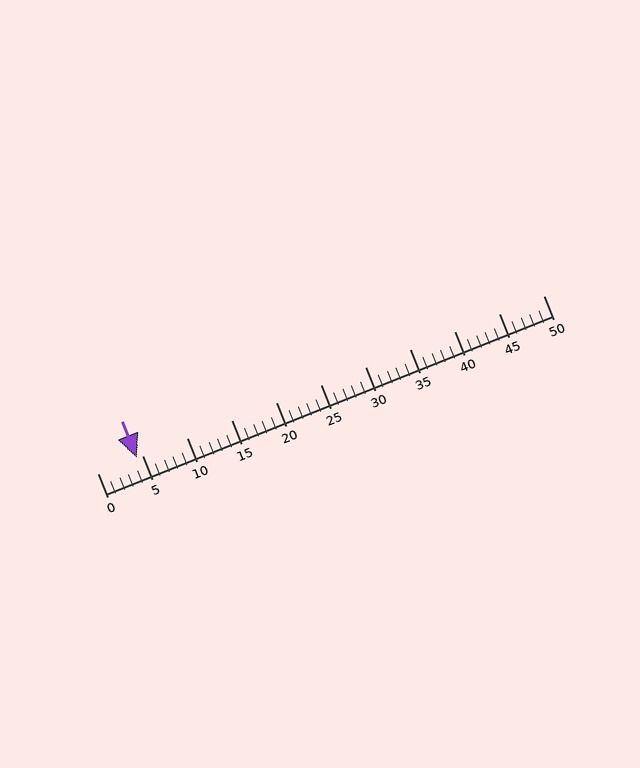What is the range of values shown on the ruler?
The ruler shows values from 0 to 50.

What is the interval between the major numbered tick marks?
The major tick marks are spaced 5 units apart.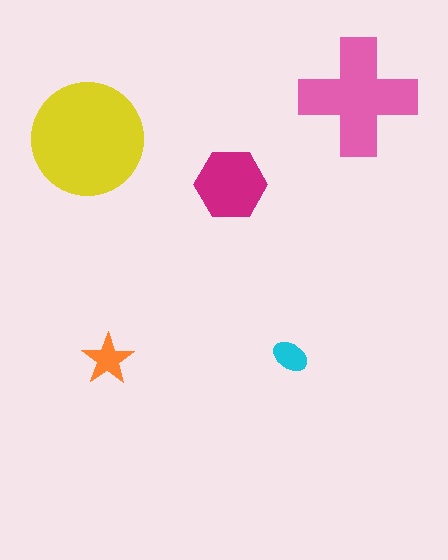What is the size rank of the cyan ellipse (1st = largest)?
5th.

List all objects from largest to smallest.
The yellow circle, the pink cross, the magenta hexagon, the orange star, the cyan ellipse.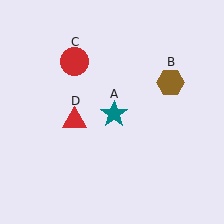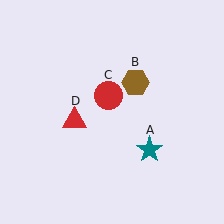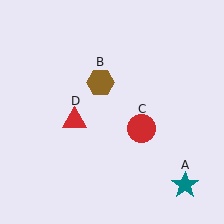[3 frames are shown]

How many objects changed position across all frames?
3 objects changed position: teal star (object A), brown hexagon (object B), red circle (object C).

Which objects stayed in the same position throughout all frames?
Red triangle (object D) remained stationary.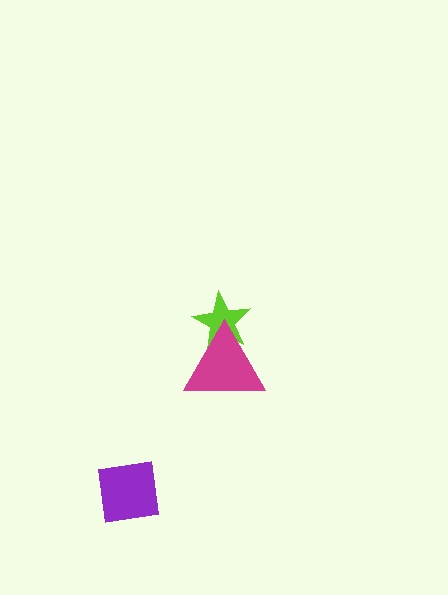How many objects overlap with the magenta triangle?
1 object overlaps with the magenta triangle.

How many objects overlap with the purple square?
0 objects overlap with the purple square.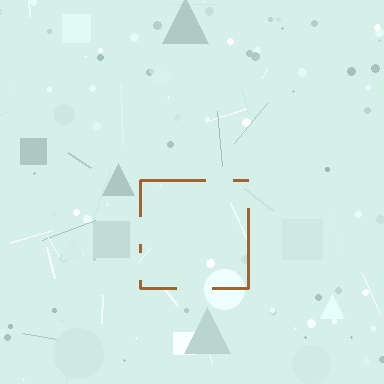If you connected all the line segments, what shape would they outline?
They would outline a square.